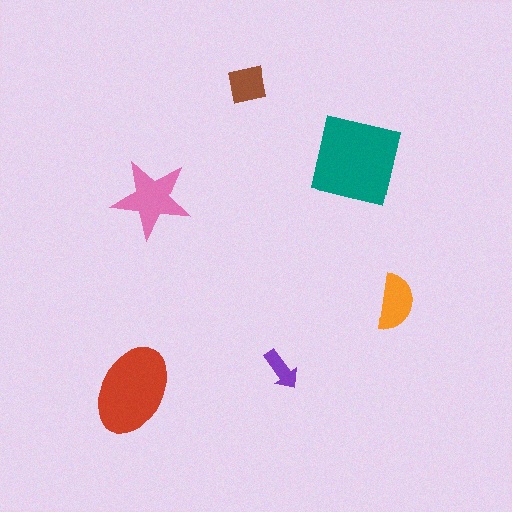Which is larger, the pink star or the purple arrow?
The pink star.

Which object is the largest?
The teal square.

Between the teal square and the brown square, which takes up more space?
The teal square.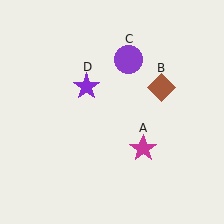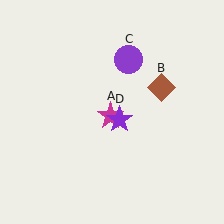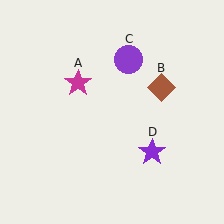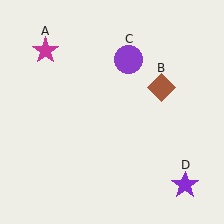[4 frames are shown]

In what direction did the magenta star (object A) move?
The magenta star (object A) moved up and to the left.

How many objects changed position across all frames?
2 objects changed position: magenta star (object A), purple star (object D).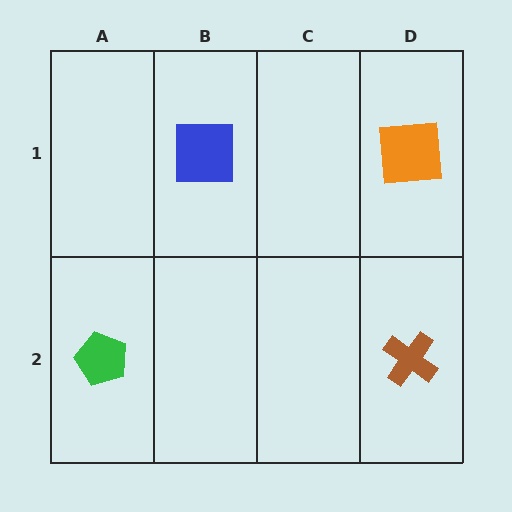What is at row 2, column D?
A brown cross.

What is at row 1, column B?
A blue square.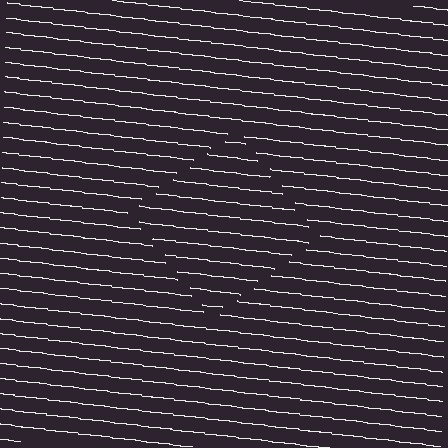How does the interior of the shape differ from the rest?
The interior of the shape contains the same grating, shifted by half a period — the contour is defined by the phase discontinuity where line-ends from the inner and outer gratings abut.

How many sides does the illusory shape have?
4 sides — the line-ends trace a square.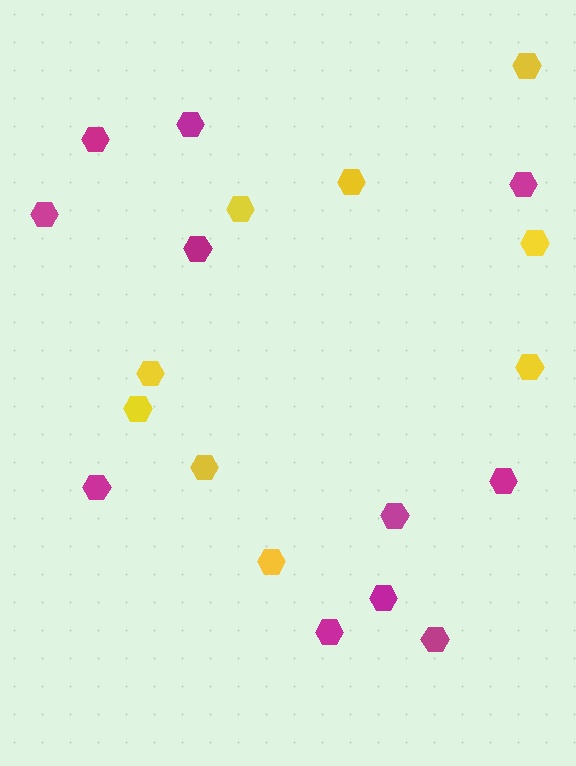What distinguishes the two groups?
There are 2 groups: one group of yellow hexagons (9) and one group of magenta hexagons (11).